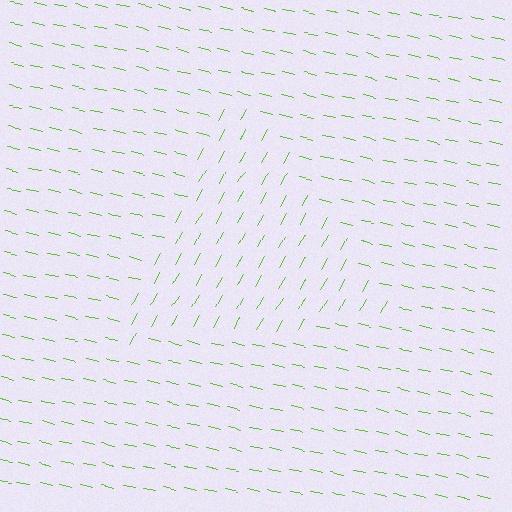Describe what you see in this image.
The image is filled with small lime line segments. A triangle region in the image has lines oriented differently from the surrounding lines, creating a visible texture boundary.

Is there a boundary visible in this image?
Yes, there is a texture boundary formed by a change in line orientation.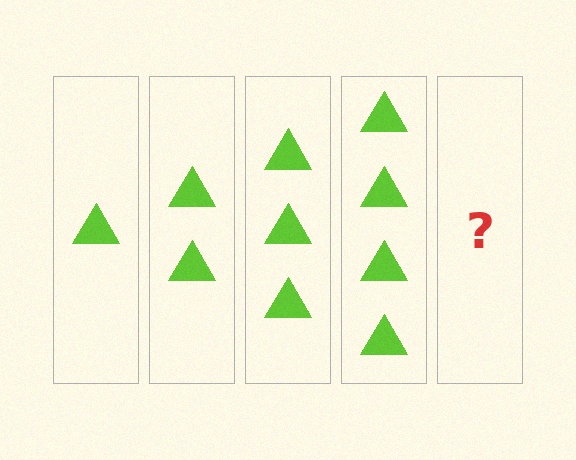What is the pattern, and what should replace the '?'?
The pattern is that each step adds one more triangle. The '?' should be 5 triangles.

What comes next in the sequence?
The next element should be 5 triangles.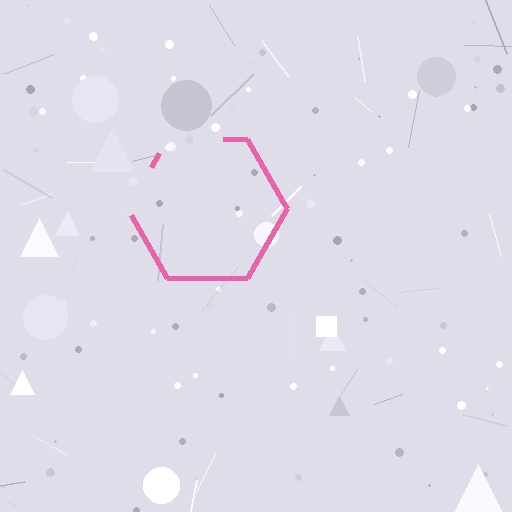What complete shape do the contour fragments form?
The contour fragments form a hexagon.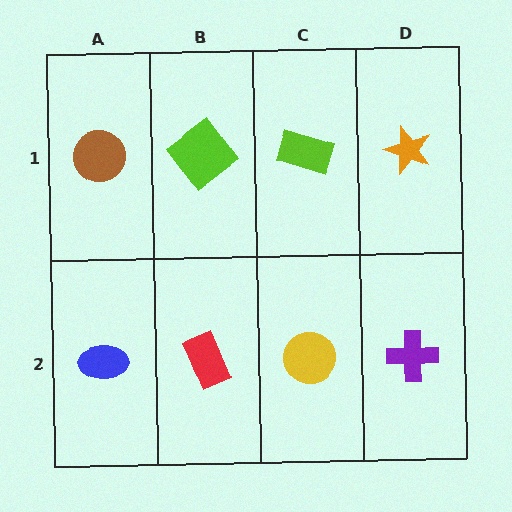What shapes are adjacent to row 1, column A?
A blue ellipse (row 2, column A), a lime diamond (row 1, column B).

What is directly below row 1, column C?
A yellow circle.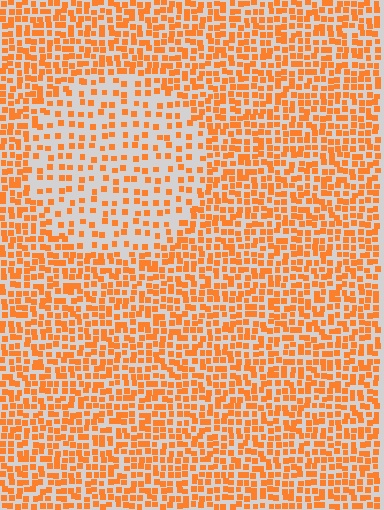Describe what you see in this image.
The image contains small orange elements arranged at two different densities. A circle-shaped region is visible where the elements are less densely packed than the surrounding area.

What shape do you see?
I see a circle.